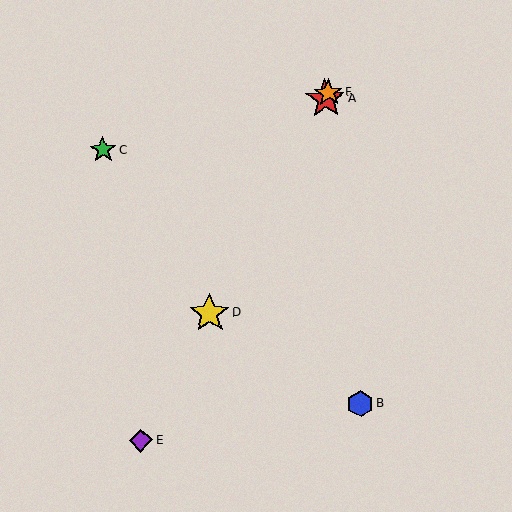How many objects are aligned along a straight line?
4 objects (A, D, E, F) are aligned along a straight line.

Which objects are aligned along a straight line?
Objects A, D, E, F are aligned along a straight line.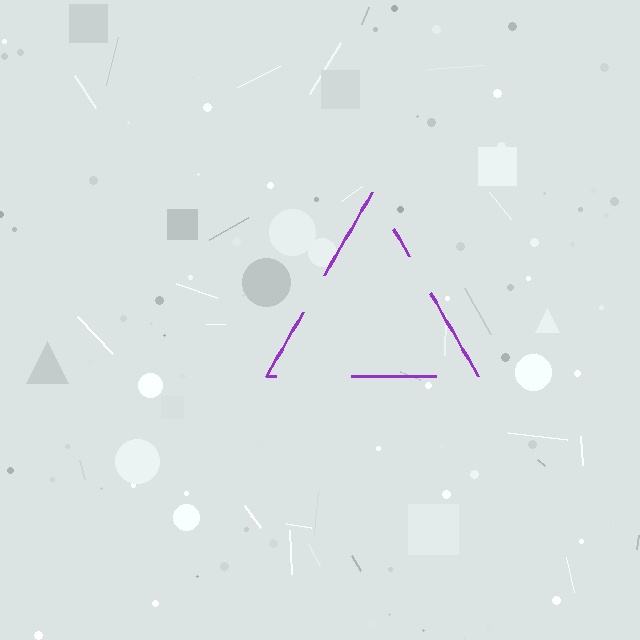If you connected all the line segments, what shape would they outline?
They would outline a triangle.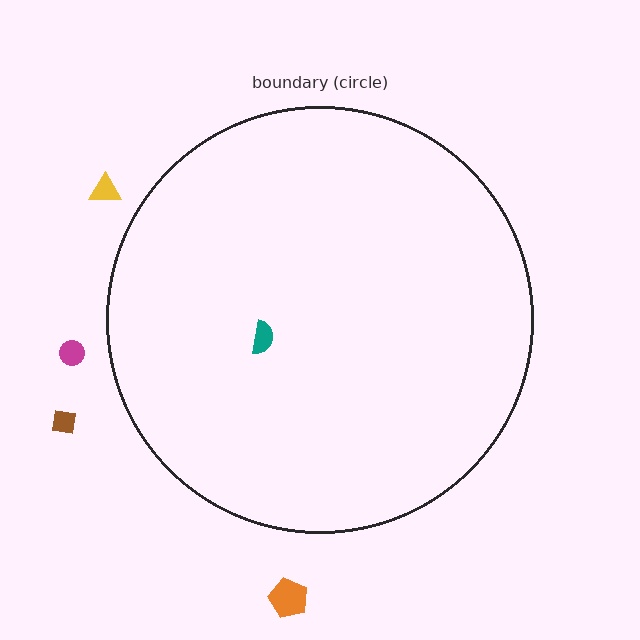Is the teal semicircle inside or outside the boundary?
Inside.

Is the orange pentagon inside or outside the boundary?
Outside.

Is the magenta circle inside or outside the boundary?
Outside.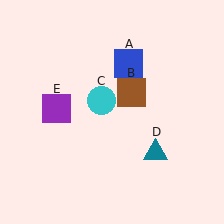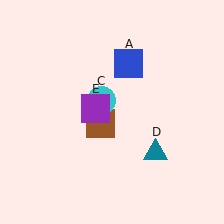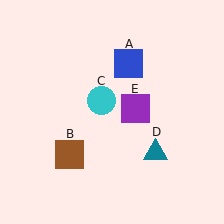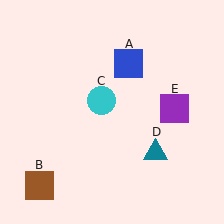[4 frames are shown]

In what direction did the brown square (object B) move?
The brown square (object B) moved down and to the left.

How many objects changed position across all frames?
2 objects changed position: brown square (object B), purple square (object E).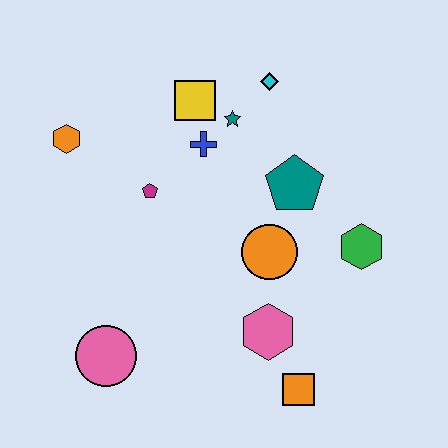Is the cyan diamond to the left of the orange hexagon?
No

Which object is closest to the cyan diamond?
The teal star is closest to the cyan diamond.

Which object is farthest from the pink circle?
The cyan diamond is farthest from the pink circle.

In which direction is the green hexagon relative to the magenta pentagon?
The green hexagon is to the right of the magenta pentagon.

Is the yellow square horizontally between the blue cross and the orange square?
No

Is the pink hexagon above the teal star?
No